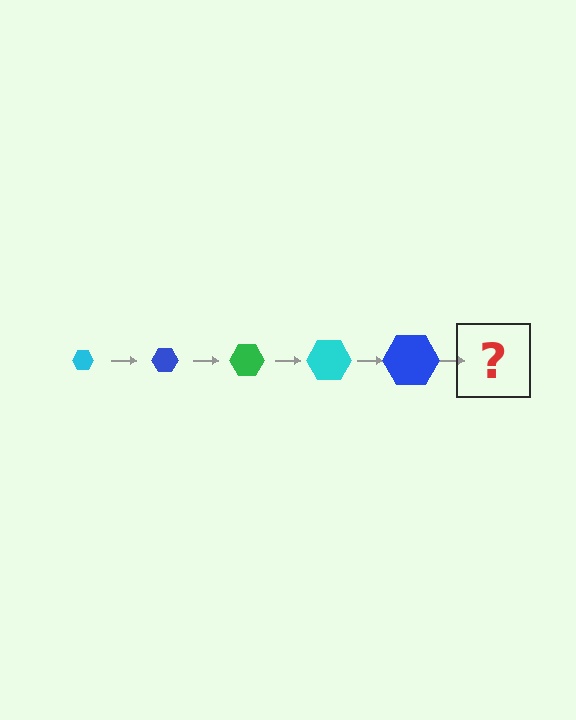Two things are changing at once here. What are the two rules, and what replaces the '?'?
The two rules are that the hexagon grows larger each step and the color cycles through cyan, blue, and green. The '?' should be a green hexagon, larger than the previous one.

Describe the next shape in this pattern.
It should be a green hexagon, larger than the previous one.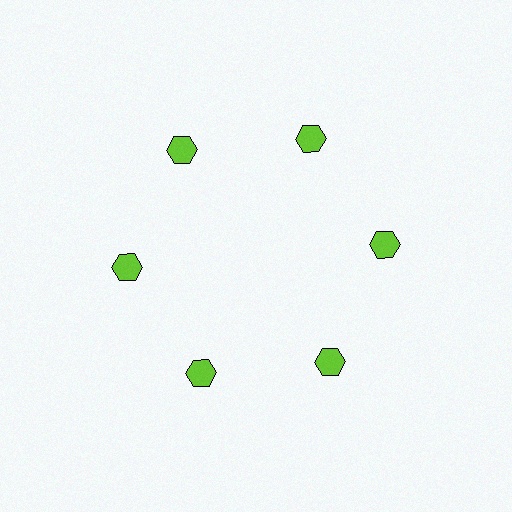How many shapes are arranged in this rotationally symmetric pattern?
There are 6 shapes, arranged in 6 groups of 1.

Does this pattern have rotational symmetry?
Yes, this pattern has 6-fold rotational symmetry. It looks the same after rotating 60 degrees around the center.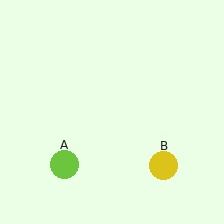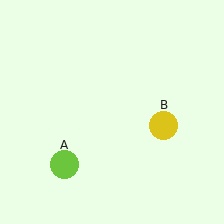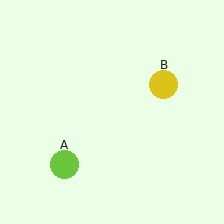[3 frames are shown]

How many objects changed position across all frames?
1 object changed position: yellow circle (object B).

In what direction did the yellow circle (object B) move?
The yellow circle (object B) moved up.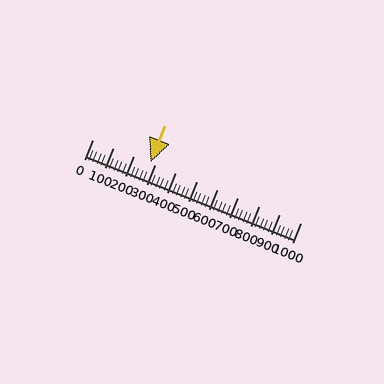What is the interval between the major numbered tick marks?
The major tick marks are spaced 100 units apart.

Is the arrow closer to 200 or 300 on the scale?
The arrow is closer to 300.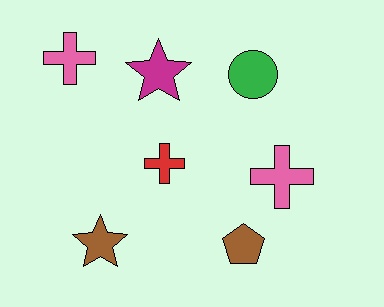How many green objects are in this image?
There is 1 green object.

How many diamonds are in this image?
There are no diamonds.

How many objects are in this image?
There are 7 objects.